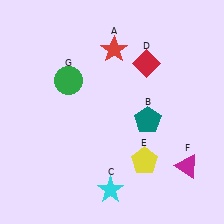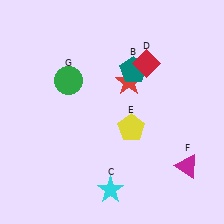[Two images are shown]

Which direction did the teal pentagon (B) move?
The teal pentagon (B) moved up.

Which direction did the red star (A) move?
The red star (A) moved down.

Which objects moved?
The objects that moved are: the red star (A), the teal pentagon (B), the yellow pentagon (E).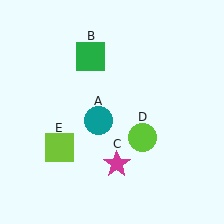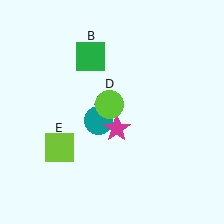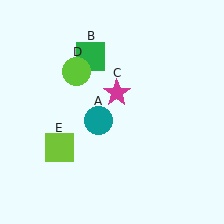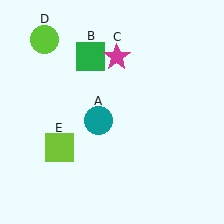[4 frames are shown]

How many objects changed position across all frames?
2 objects changed position: magenta star (object C), lime circle (object D).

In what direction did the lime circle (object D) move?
The lime circle (object D) moved up and to the left.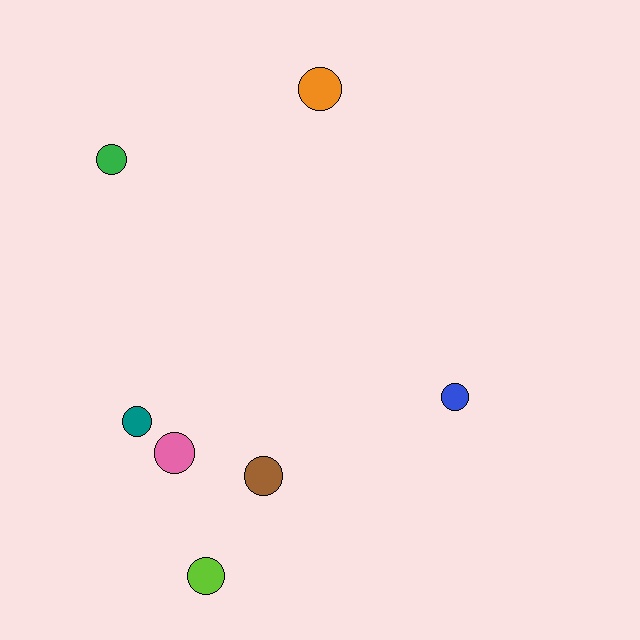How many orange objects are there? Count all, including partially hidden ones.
There is 1 orange object.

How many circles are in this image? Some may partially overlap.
There are 7 circles.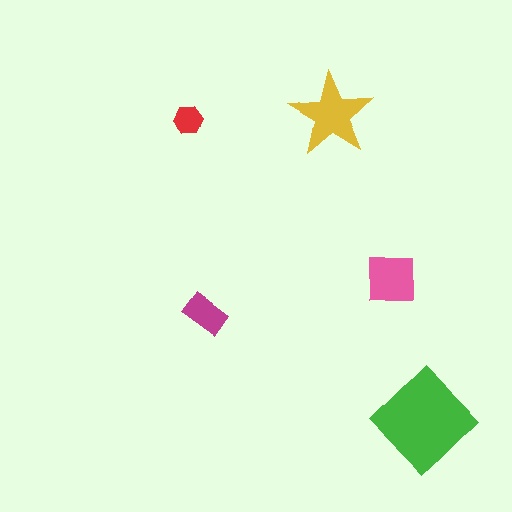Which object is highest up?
The yellow star is topmost.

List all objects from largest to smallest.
The green diamond, the yellow star, the pink square, the magenta rectangle, the red hexagon.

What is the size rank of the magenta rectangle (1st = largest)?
4th.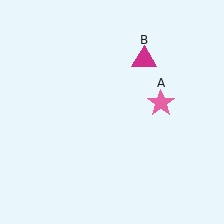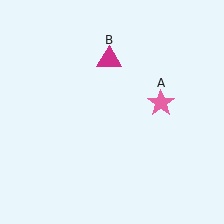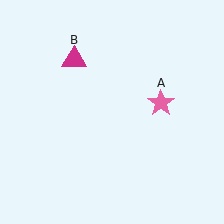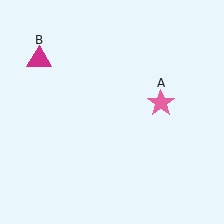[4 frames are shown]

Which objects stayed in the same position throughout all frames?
Pink star (object A) remained stationary.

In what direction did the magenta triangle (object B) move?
The magenta triangle (object B) moved left.